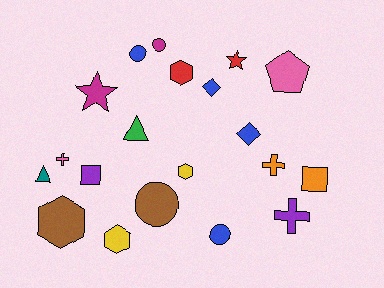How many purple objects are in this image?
There are 2 purple objects.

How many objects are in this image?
There are 20 objects.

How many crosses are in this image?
There are 3 crosses.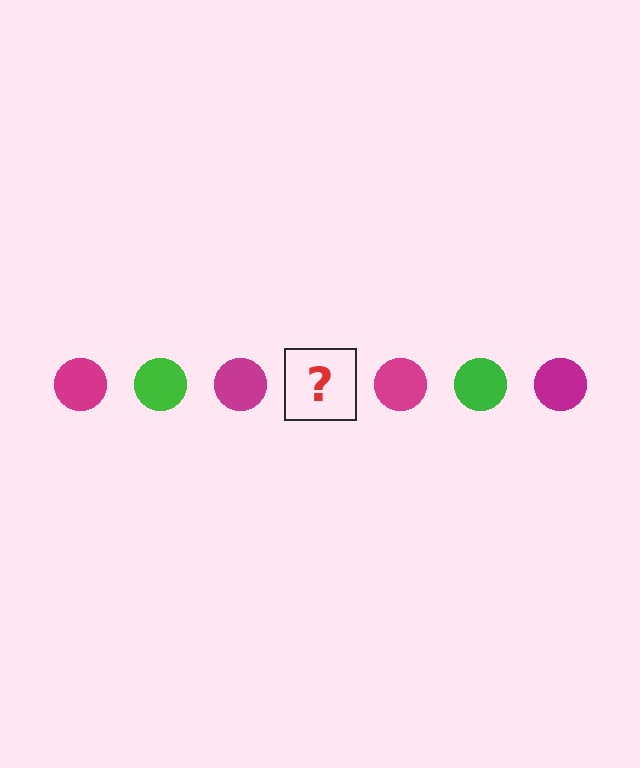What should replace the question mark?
The question mark should be replaced with a green circle.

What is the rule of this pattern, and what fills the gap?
The rule is that the pattern cycles through magenta, green circles. The gap should be filled with a green circle.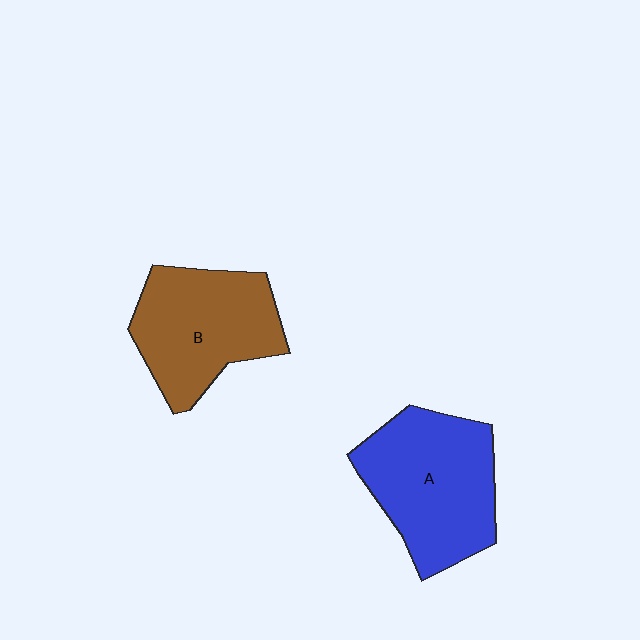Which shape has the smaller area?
Shape B (brown).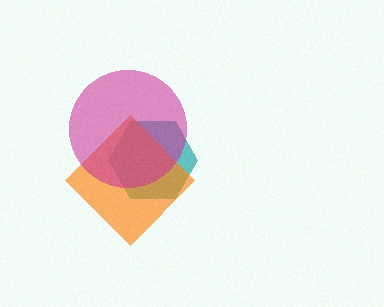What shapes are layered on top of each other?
The layered shapes are: a teal hexagon, an orange diamond, a magenta circle.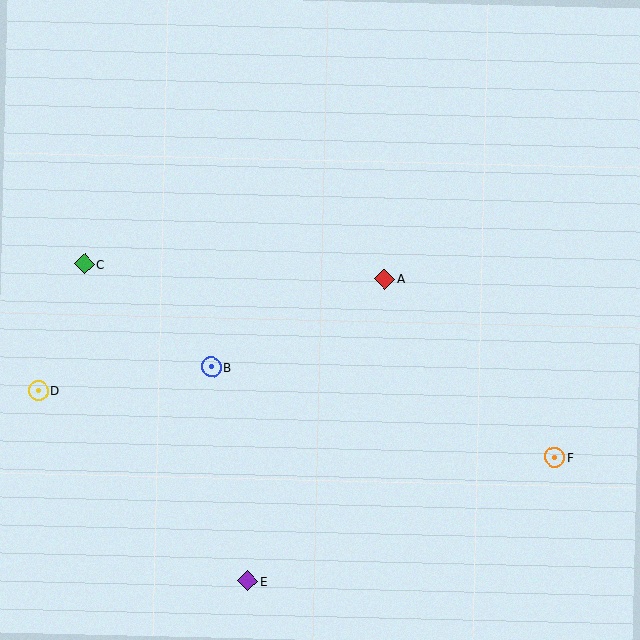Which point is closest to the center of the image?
Point A at (384, 279) is closest to the center.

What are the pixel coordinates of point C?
Point C is at (85, 264).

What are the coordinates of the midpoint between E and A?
The midpoint between E and A is at (316, 430).